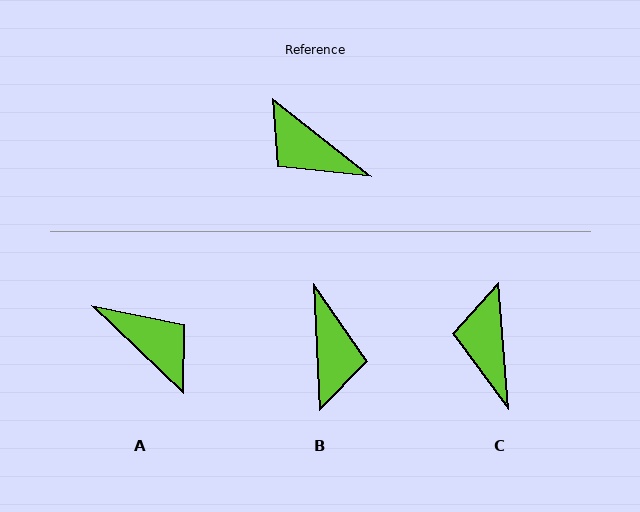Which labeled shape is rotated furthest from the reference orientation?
A, about 175 degrees away.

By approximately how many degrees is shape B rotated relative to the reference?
Approximately 131 degrees counter-clockwise.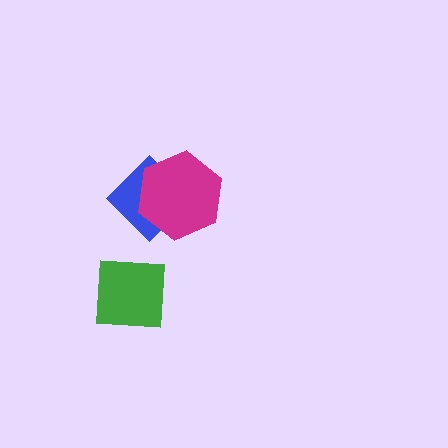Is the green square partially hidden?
No, no other shape covers it.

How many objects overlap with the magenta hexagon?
1 object overlaps with the magenta hexagon.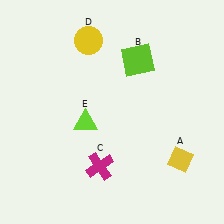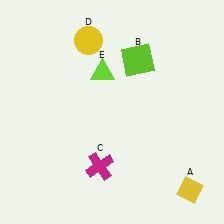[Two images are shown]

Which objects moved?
The objects that moved are: the yellow diamond (A), the lime triangle (E).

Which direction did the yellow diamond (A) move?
The yellow diamond (A) moved down.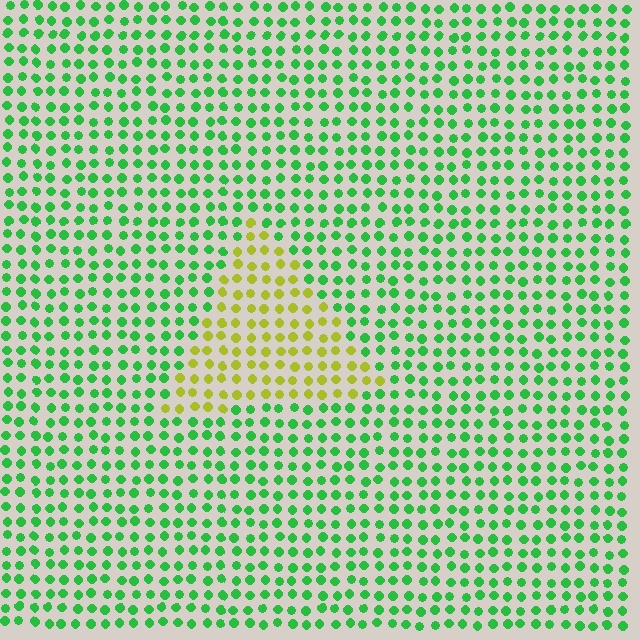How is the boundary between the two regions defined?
The boundary is defined purely by a slight shift in hue (about 60 degrees). Spacing, size, and orientation are identical on both sides.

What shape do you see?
I see a triangle.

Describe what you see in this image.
The image is filled with small green elements in a uniform arrangement. A triangle-shaped region is visible where the elements are tinted to a slightly different hue, forming a subtle color boundary.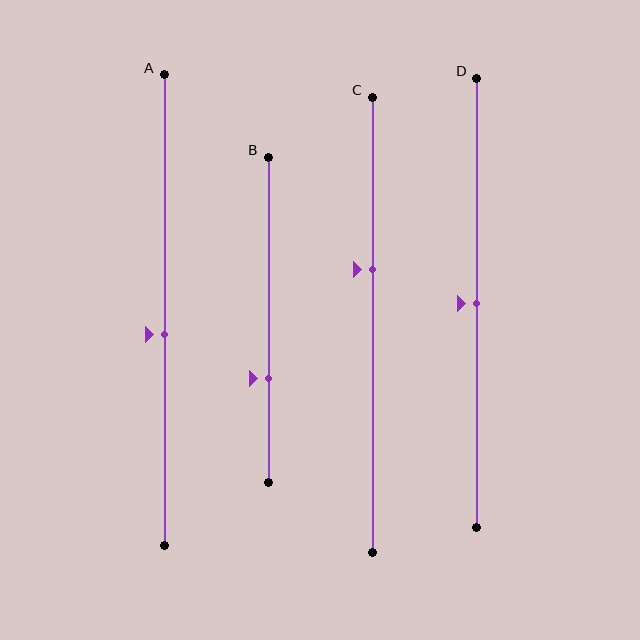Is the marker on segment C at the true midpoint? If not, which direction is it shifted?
No, the marker on segment C is shifted upward by about 12% of the segment length.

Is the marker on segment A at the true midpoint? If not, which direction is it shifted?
No, the marker on segment A is shifted downward by about 5% of the segment length.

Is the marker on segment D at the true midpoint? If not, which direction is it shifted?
Yes, the marker on segment D is at the true midpoint.